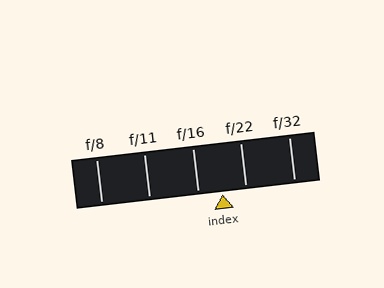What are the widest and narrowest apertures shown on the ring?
The widest aperture shown is f/8 and the narrowest is f/32.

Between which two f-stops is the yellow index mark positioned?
The index mark is between f/16 and f/22.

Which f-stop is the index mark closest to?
The index mark is closest to f/22.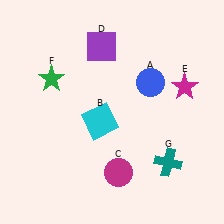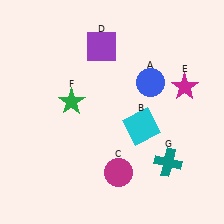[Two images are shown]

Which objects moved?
The objects that moved are: the cyan square (B), the green star (F).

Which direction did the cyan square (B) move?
The cyan square (B) moved right.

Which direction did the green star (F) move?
The green star (F) moved down.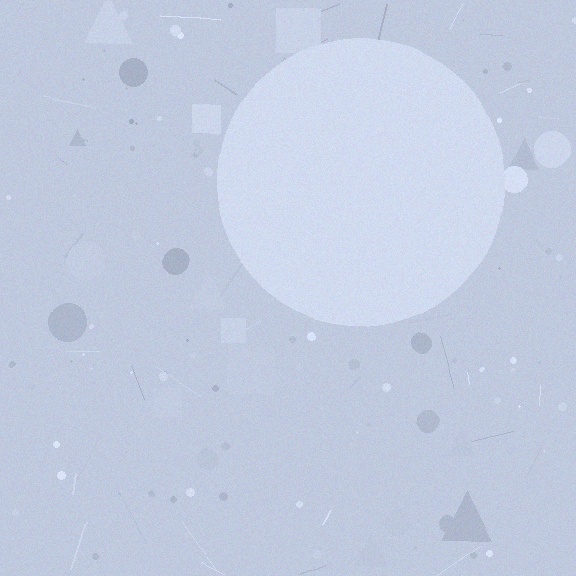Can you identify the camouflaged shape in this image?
The camouflaged shape is a circle.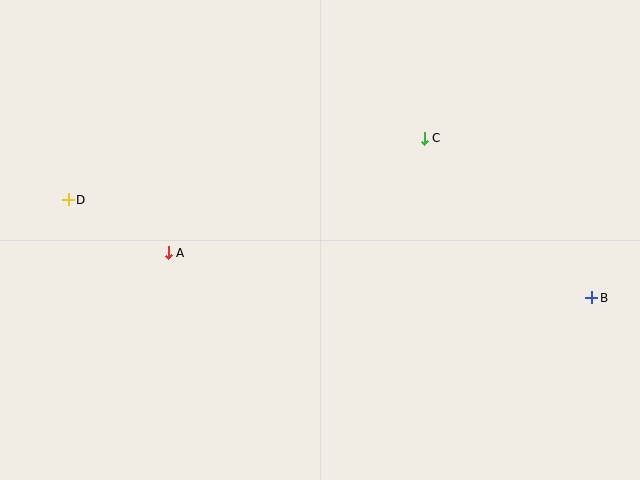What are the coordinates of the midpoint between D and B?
The midpoint between D and B is at (330, 249).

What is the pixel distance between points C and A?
The distance between C and A is 281 pixels.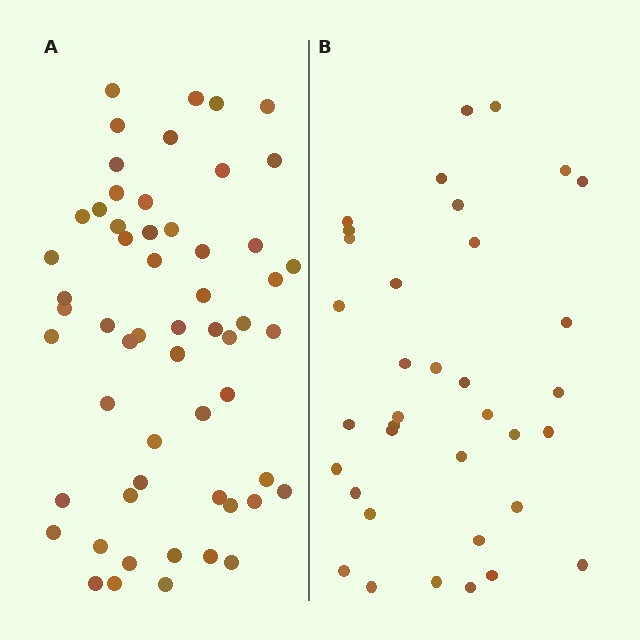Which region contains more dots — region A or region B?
Region A (the left region) has more dots.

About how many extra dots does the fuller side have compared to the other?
Region A has approximately 20 more dots than region B.